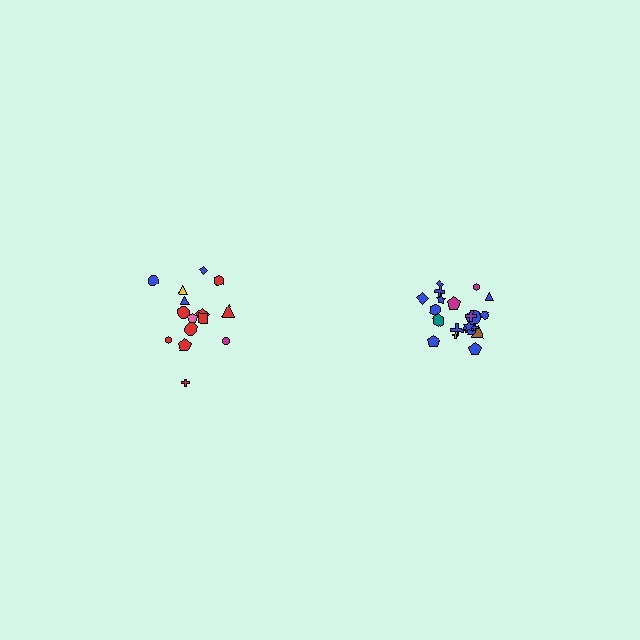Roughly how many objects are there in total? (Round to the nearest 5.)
Roughly 35 objects in total.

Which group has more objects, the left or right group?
The right group.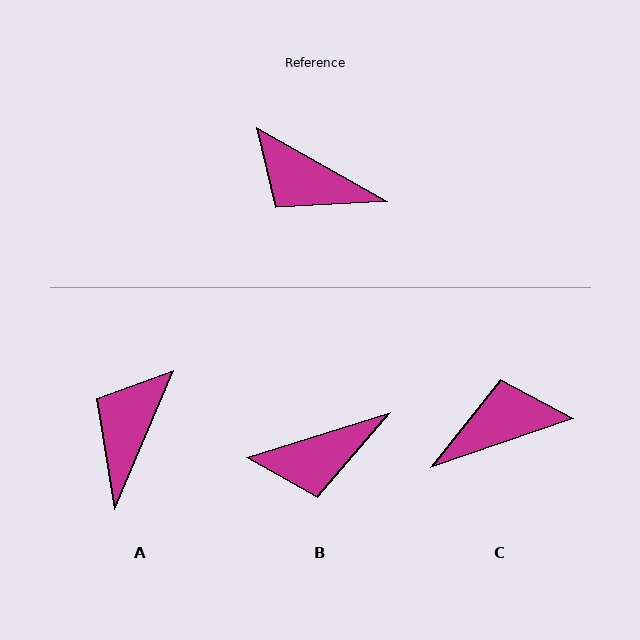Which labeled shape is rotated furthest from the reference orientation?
C, about 132 degrees away.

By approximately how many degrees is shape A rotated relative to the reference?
Approximately 84 degrees clockwise.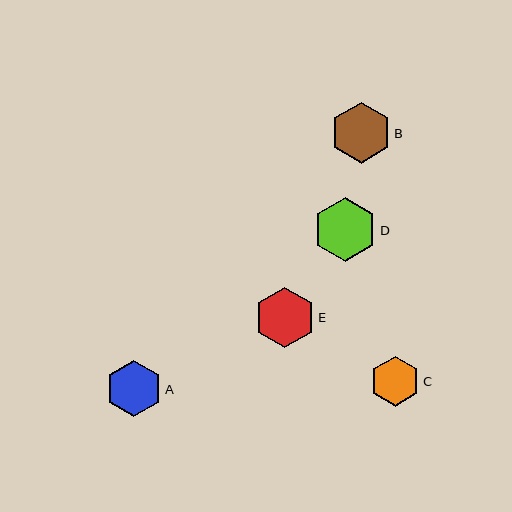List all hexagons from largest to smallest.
From largest to smallest: D, B, E, A, C.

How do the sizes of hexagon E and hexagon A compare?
Hexagon E and hexagon A are approximately the same size.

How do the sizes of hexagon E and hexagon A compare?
Hexagon E and hexagon A are approximately the same size.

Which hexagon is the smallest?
Hexagon C is the smallest with a size of approximately 50 pixels.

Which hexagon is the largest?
Hexagon D is the largest with a size of approximately 64 pixels.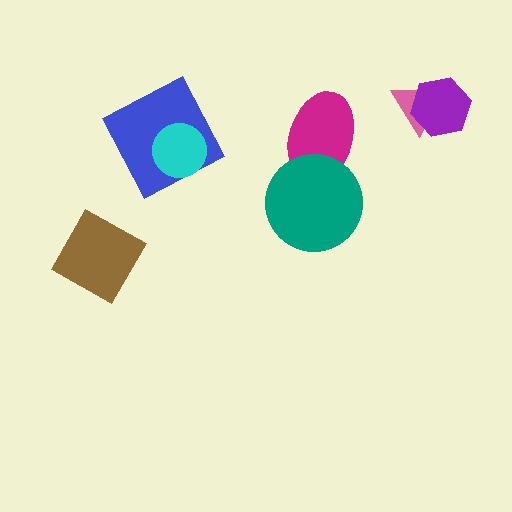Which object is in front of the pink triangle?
The purple hexagon is in front of the pink triangle.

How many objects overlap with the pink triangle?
1 object overlaps with the pink triangle.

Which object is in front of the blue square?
The cyan circle is in front of the blue square.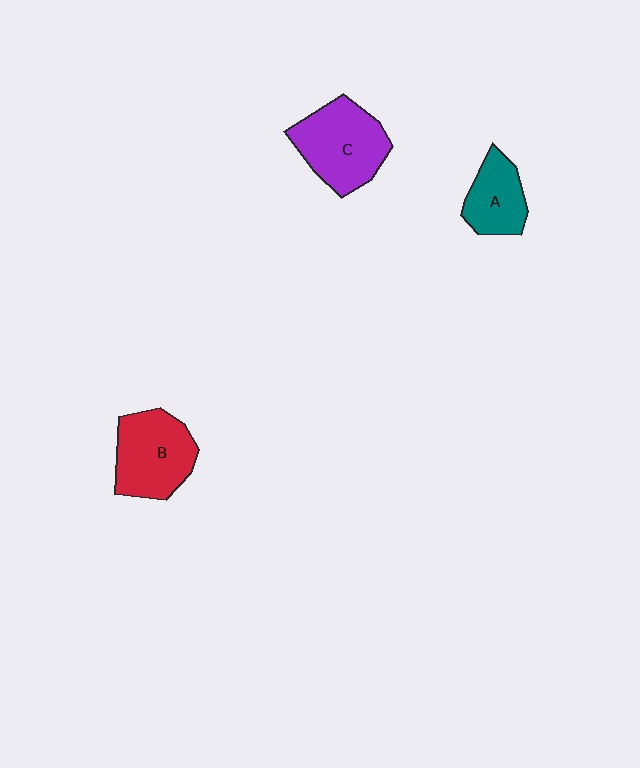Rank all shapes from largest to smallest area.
From largest to smallest: C (purple), B (red), A (teal).